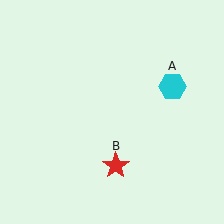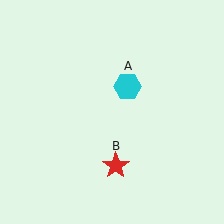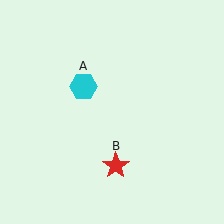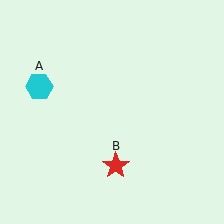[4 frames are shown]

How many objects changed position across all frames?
1 object changed position: cyan hexagon (object A).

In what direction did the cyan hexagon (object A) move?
The cyan hexagon (object A) moved left.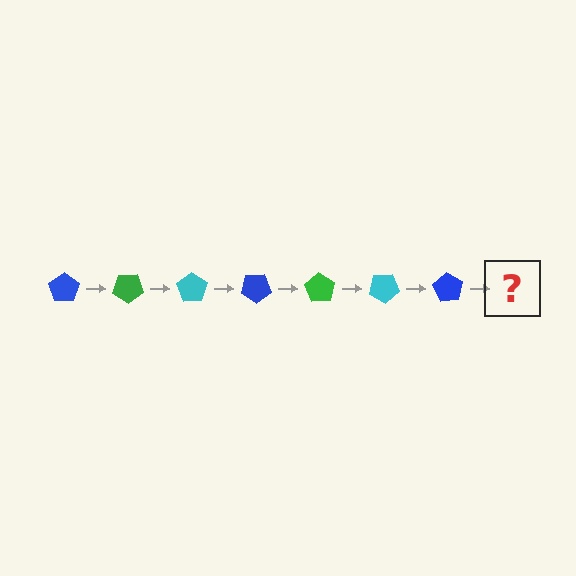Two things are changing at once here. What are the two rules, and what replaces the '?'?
The two rules are that it rotates 35 degrees each step and the color cycles through blue, green, and cyan. The '?' should be a green pentagon, rotated 245 degrees from the start.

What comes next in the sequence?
The next element should be a green pentagon, rotated 245 degrees from the start.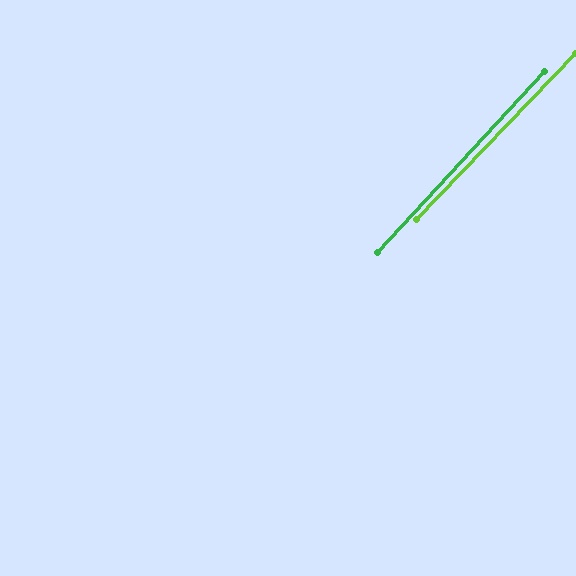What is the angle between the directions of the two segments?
Approximately 1 degree.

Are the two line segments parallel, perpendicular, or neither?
Parallel — their directions differ by only 1.0°.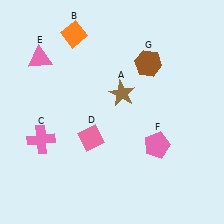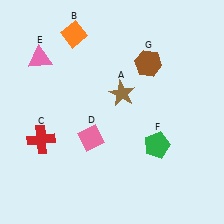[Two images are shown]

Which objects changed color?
C changed from pink to red. F changed from pink to green.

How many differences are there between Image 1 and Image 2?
There are 2 differences between the two images.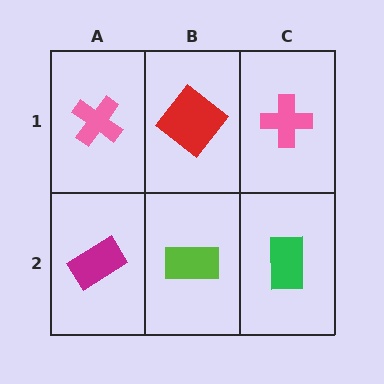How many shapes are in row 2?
3 shapes.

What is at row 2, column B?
A lime rectangle.